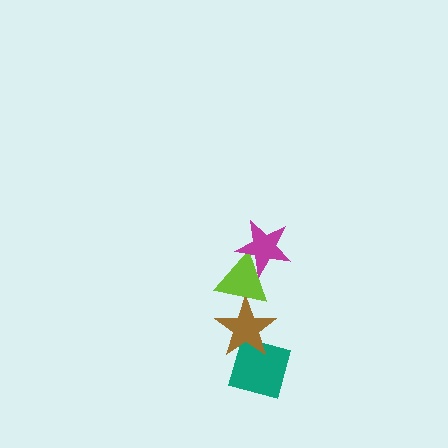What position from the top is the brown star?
The brown star is 3rd from the top.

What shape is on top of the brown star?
The lime triangle is on top of the brown star.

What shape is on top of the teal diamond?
The brown star is on top of the teal diamond.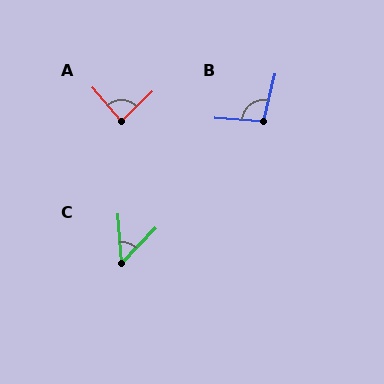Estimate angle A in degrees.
Approximately 86 degrees.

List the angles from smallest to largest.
C (49°), A (86°), B (98°).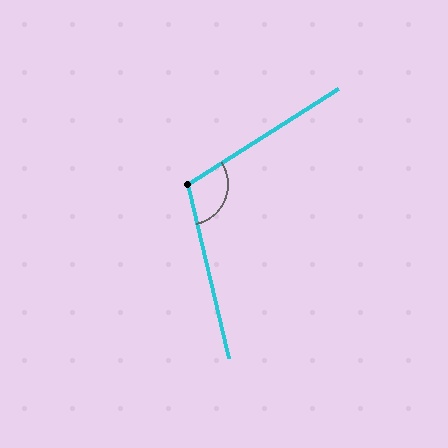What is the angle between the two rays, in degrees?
Approximately 110 degrees.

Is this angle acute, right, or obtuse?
It is obtuse.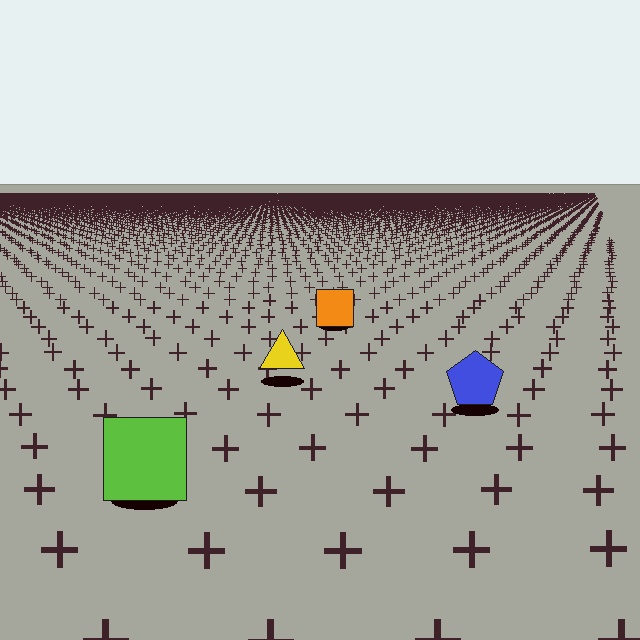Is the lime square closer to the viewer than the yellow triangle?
Yes. The lime square is closer — you can tell from the texture gradient: the ground texture is coarser near it.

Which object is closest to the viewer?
The lime square is closest. The texture marks near it are larger and more spread out.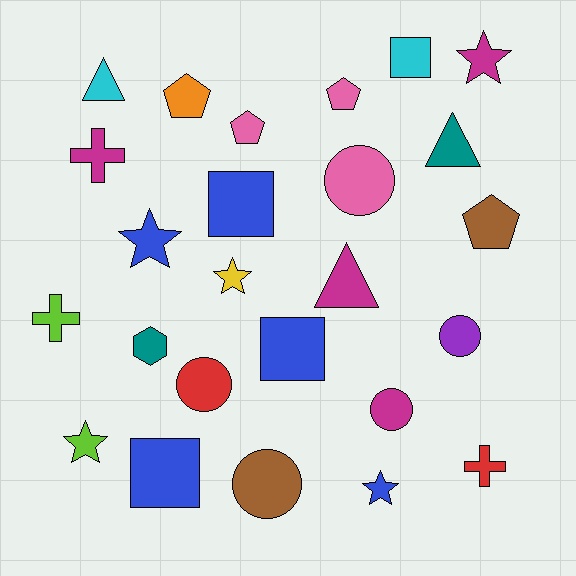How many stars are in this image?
There are 5 stars.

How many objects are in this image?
There are 25 objects.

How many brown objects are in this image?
There are 2 brown objects.